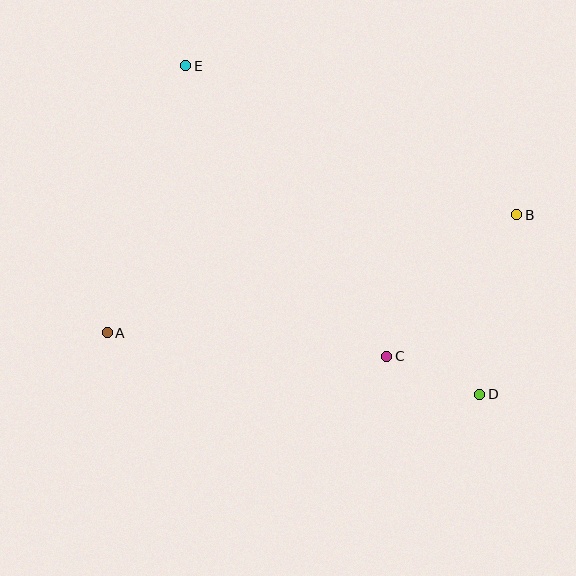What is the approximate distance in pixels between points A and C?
The distance between A and C is approximately 280 pixels.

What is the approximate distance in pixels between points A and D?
The distance between A and D is approximately 378 pixels.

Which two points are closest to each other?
Points C and D are closest to each other.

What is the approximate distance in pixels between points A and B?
The distance between A and B is approximately 426 pixels.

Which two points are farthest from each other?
Points D and E are farthest from each other.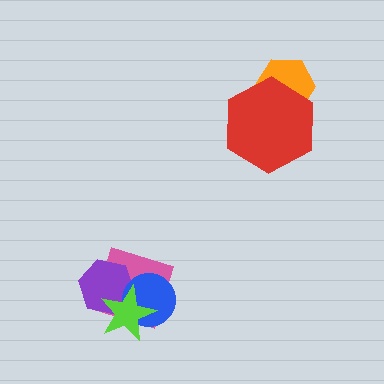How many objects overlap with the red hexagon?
1 object overlaps with the red hexagon.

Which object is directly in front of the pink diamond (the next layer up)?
The purple hexagon is directly in front of the pink diamond.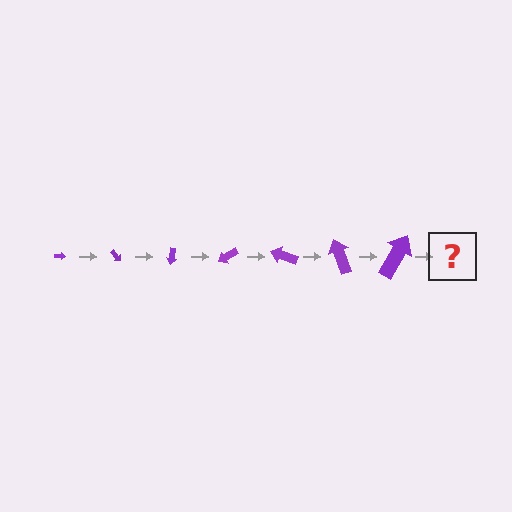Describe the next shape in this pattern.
It should be an arrow, larger than the previous one and rotated 350 degrees from the start.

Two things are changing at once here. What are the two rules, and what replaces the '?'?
The two rules are that the arrow grows larger each step and it rotates 50 degrees each step. The '?' should be an arrow, larger than the previous one and rotated 350 degrees from the start.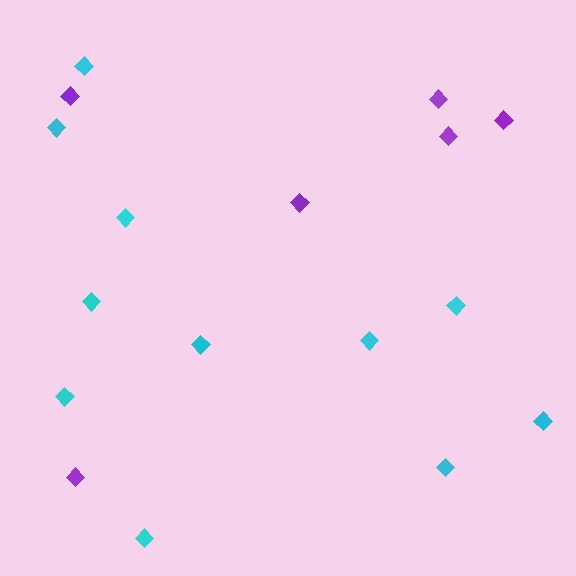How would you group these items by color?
There are 2 groups: one group of cyan diamonds (11) and one group of purple diamonds (6).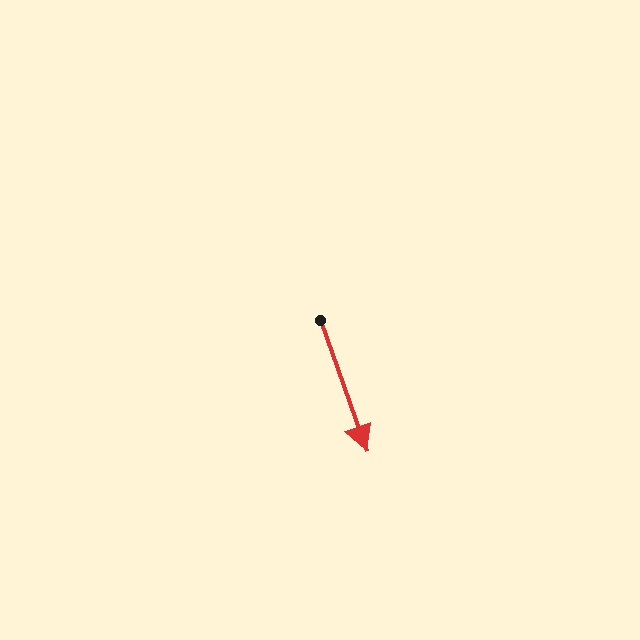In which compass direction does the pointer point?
South.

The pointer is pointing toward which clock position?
Roughly 5 o'clock.